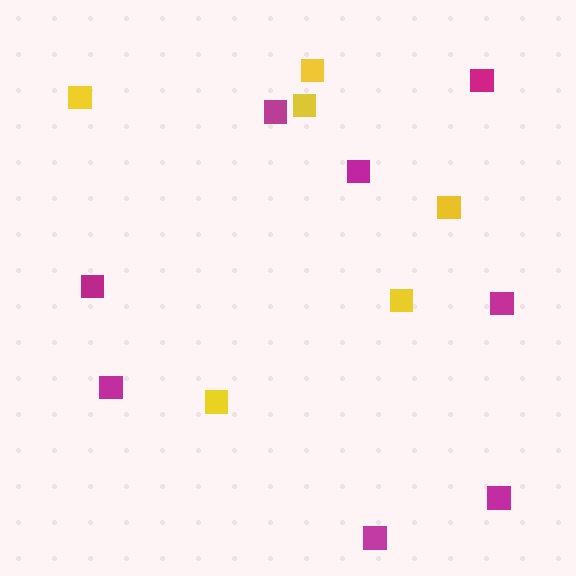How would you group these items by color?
There are 2 groups: one group of magenta squares (8) and one group of yellow squares (6).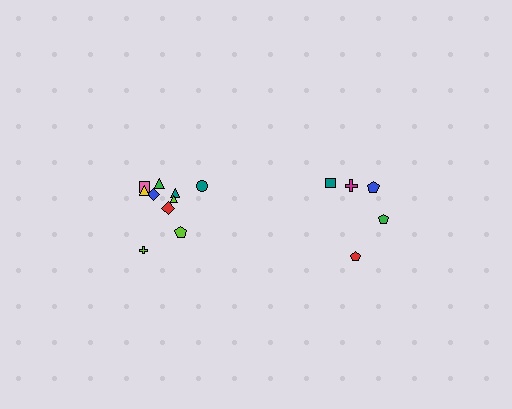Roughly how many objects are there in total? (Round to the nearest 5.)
Roughly 15 objects in total.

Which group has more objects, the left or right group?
The left group.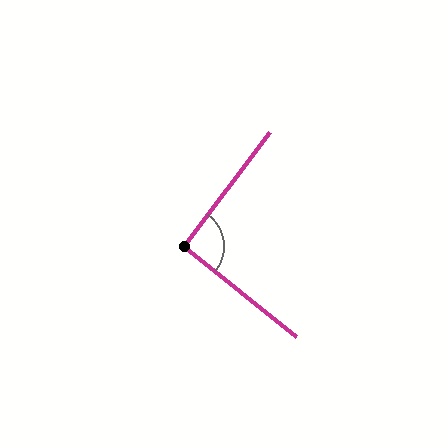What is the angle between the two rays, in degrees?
Approximately 91 degrees.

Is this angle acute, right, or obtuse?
It is approximately a right angle.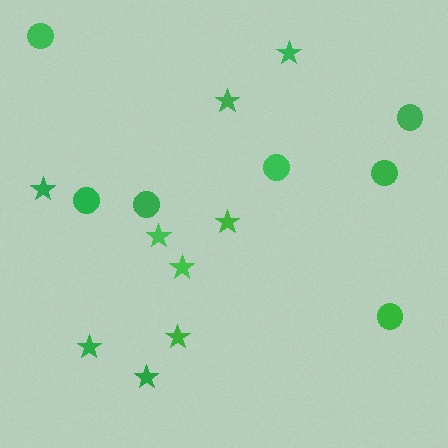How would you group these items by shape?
There are 2 groups: one group of circles (7) and one group of stars (9).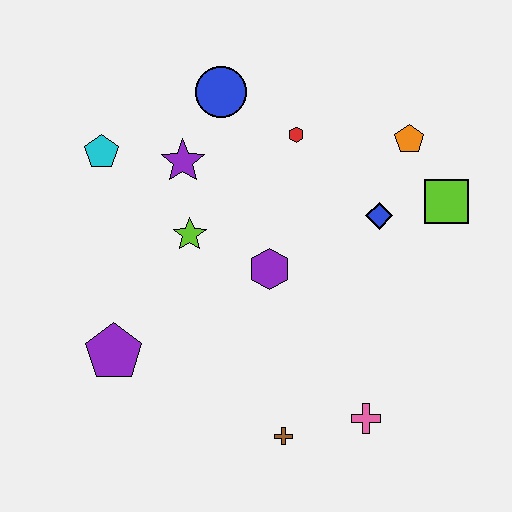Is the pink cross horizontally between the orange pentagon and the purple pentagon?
Yes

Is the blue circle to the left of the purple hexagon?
Yes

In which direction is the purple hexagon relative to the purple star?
The purple hexagon is below the purple star.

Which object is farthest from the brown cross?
The blue circle is farthest from the brown cross.